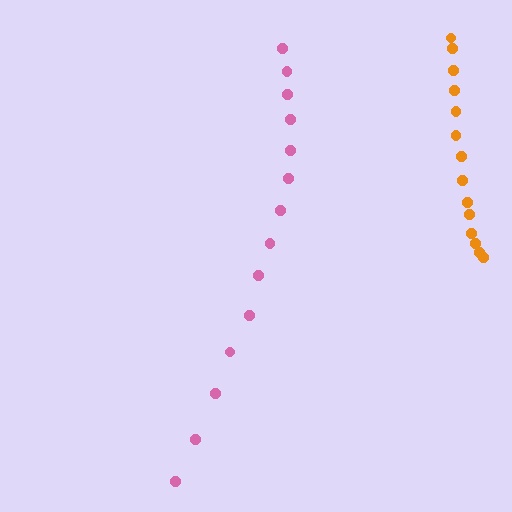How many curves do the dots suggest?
There are 2 distinct paths.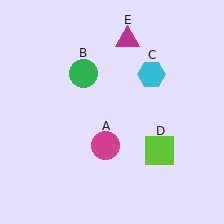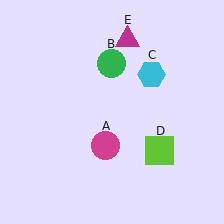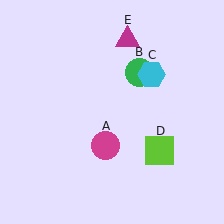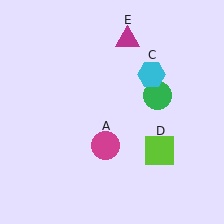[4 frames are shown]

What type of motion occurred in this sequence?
The green circle (object B) rotated clockwise around the center of the scene.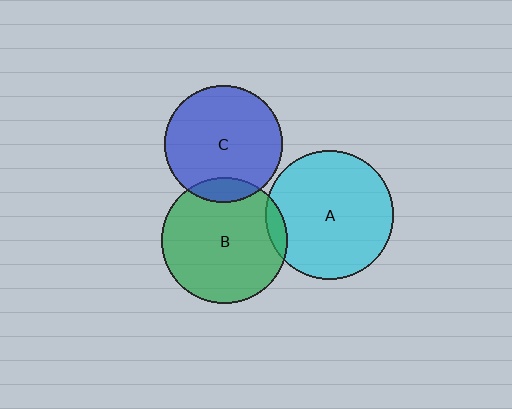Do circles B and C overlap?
Yes.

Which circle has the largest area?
Circle A (cyan).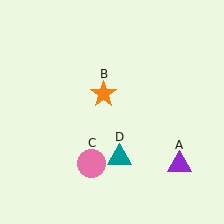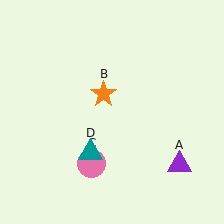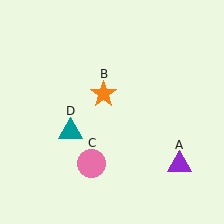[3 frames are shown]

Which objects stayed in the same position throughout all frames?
Purple triangle (object A) and orange star (object B) and pink circle (object C) remained stationary.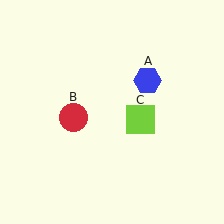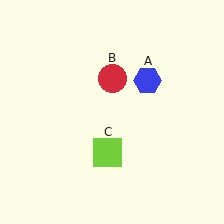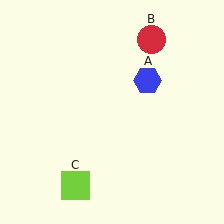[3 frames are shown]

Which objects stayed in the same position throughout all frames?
Blue hexagon (object A) remained stationary.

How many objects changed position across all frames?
2 objects changed position: red circle (object B), lime square (object C).